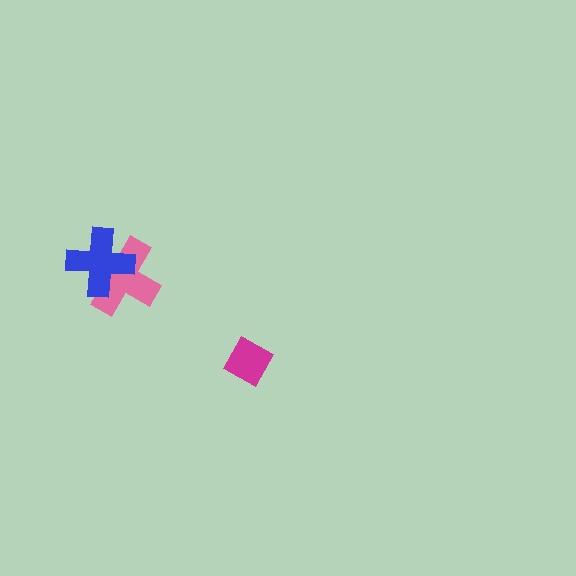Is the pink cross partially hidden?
Yes, it is partially covered by another shape.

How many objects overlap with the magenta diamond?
0 objects overlap with the magenta diamond.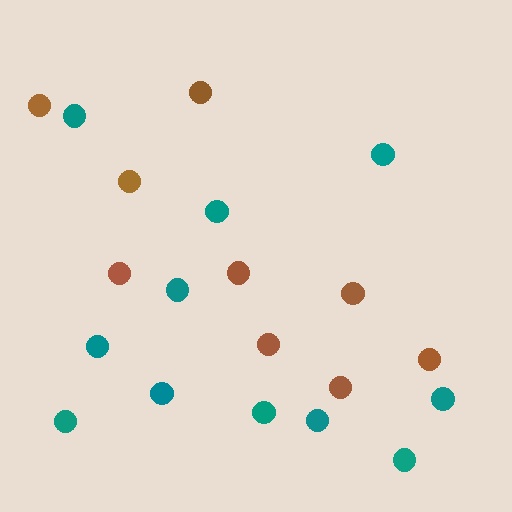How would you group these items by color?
There are 2 groups: one group of brown circles (9) and one group of teal circles (11).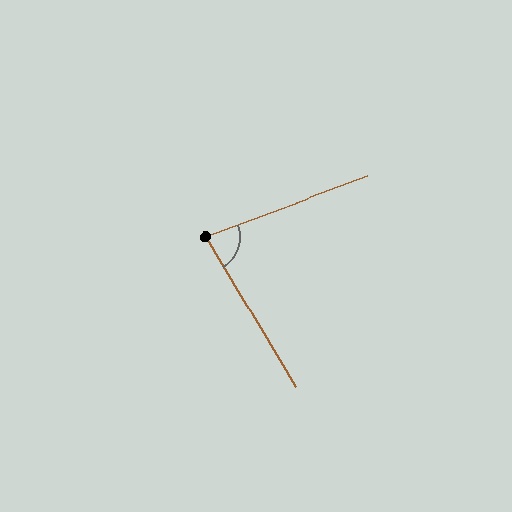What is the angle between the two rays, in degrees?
Approximately 79 degrees.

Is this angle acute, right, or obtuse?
It is acute.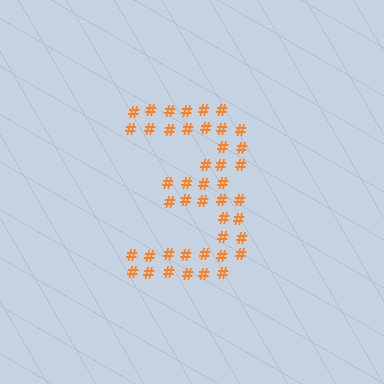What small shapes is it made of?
It is made of small hash symbols.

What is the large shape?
The large shape is the digit 3.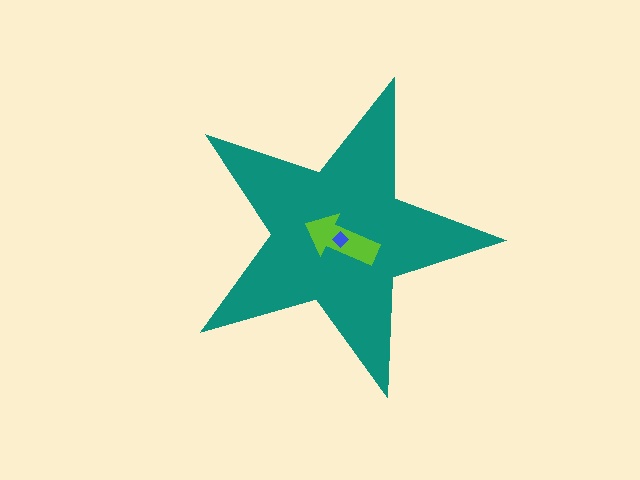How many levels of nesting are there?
3.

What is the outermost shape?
The teal star.